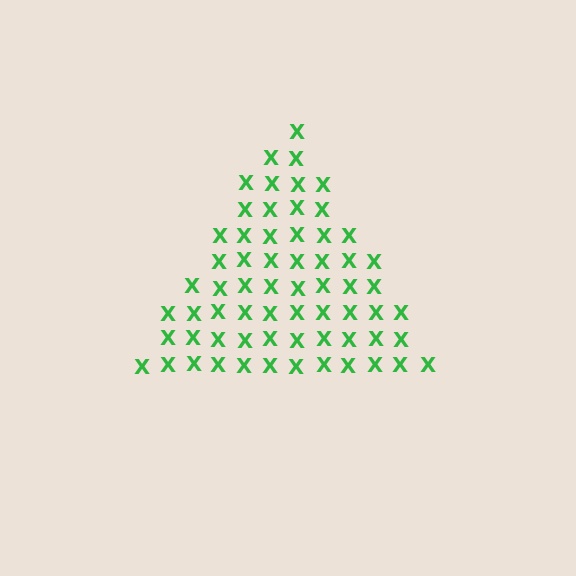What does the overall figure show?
The overall figure shows a triangle.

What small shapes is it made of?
It is made of small letter X's.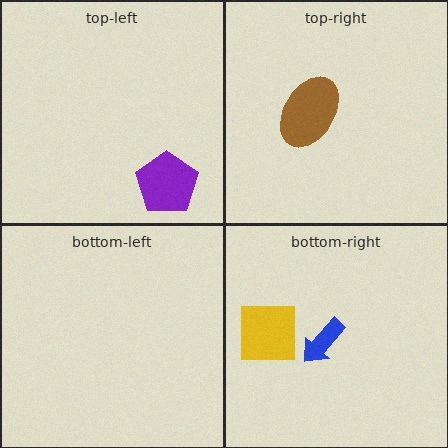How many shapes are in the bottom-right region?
2.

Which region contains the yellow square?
The bottom-right region.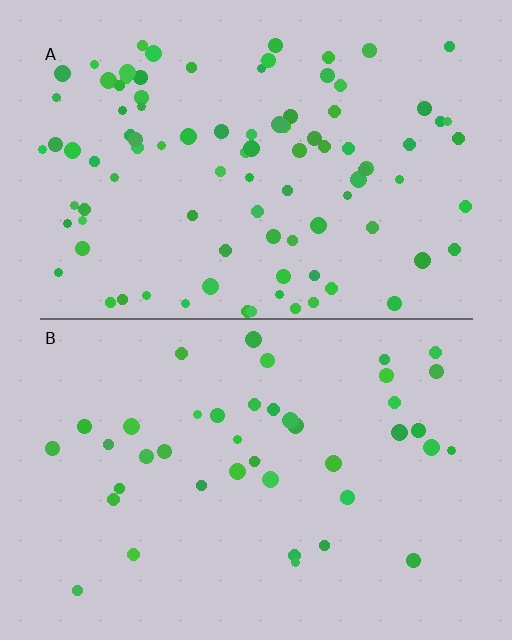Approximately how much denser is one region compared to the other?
Approximately 2.3× — region A over region B.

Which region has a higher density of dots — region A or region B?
A (the top).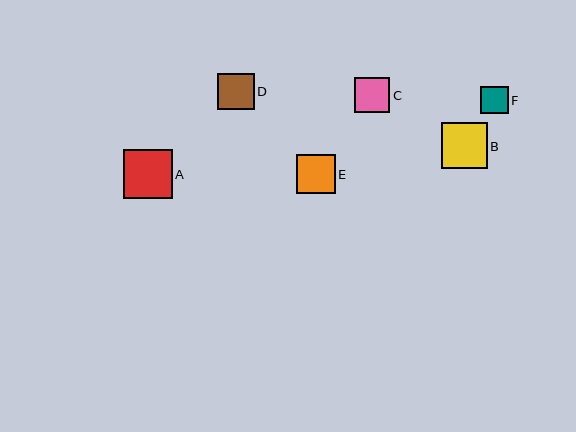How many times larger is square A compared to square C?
Square A is approximately 1.4 times the size of square C.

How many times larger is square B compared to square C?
Square B is approximately 1.3 times the size of square C.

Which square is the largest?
Square A is the largest with a size of approximately 48 pixels.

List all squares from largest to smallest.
From largest to smallest: A, B, E, D, C, F.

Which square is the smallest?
Square F is the smallest with a size of approximately 27 pixels.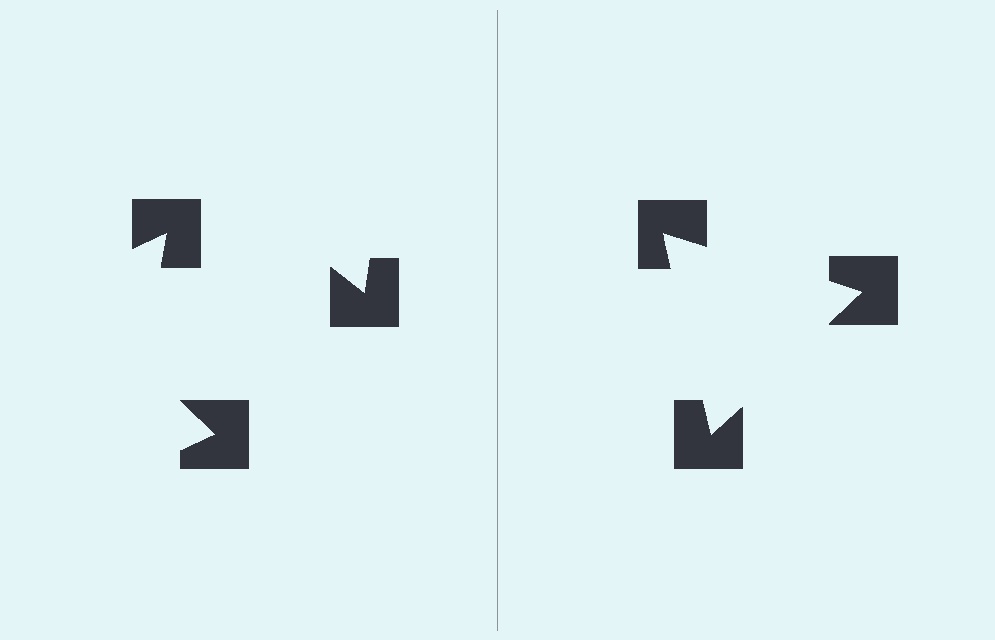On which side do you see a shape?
An illusory triangle appears on the right side. On the left side the wedge cuts are rotated, so no coherent shape forms.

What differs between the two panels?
The notched squares are positioned identically on both sides; only the wedge orientations differ. On the right they align to a triangle; on the left they are misaligned.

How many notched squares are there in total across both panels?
6 — 3 on each side.